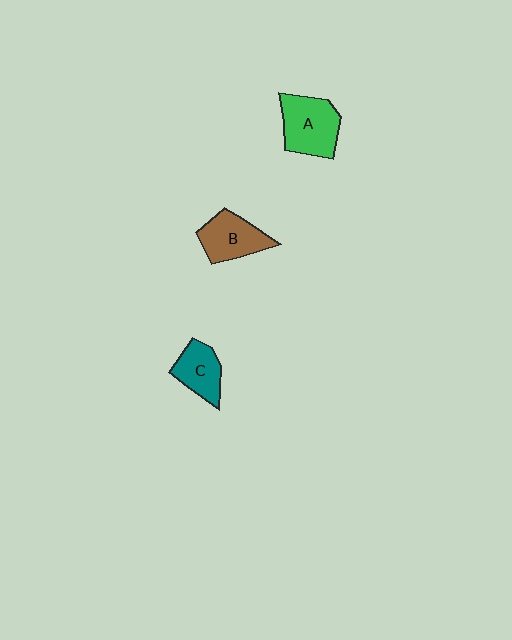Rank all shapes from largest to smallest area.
From largest to smallest: A (green), B (brown), C (teal).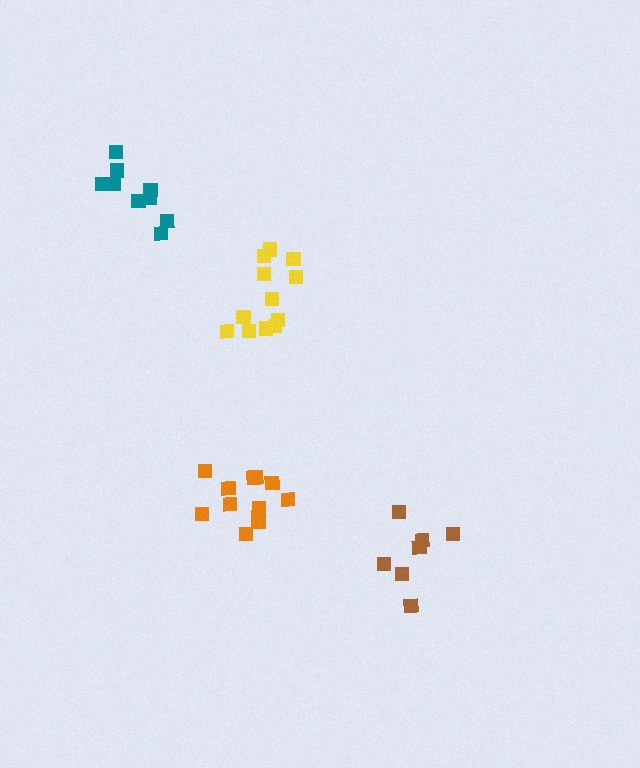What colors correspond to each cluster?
The clusters are colored: brown, yellow, teal, orange.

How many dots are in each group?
Group 1: 7 dots, Group 2: 12 dots, Group 3: 9 dots, Group 4: 12 dots (40 total).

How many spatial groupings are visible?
There are 4 spatial groupings.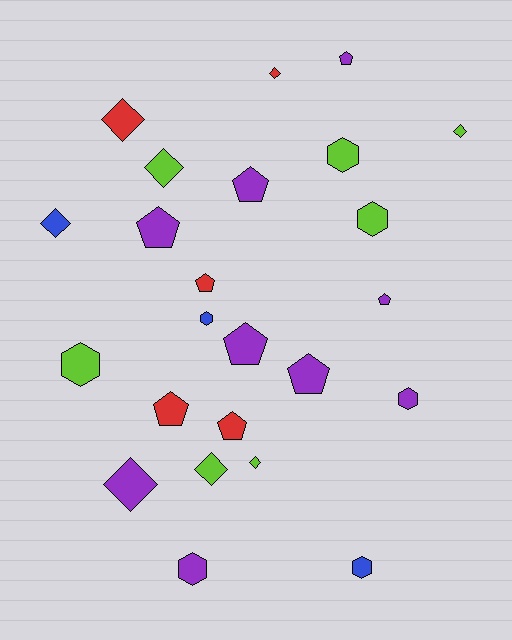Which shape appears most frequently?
Pentagon, with 9 objects.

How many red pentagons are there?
There are 3 red pentagons.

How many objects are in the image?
There are 24 objects.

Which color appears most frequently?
Purple, with 9 objects.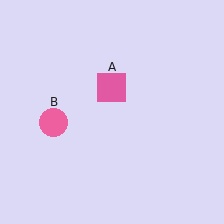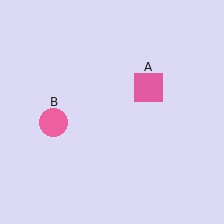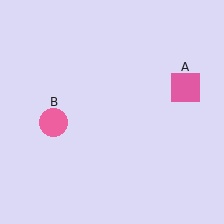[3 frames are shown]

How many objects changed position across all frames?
1 object changed position: pink square (object A).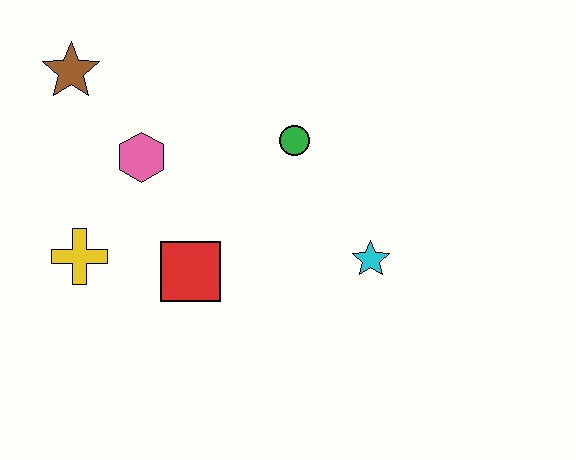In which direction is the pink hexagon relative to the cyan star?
The pink hexagon is to the left of the cyan star.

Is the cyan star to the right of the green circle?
Yes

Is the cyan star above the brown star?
No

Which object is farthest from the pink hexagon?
The cyan star is farthest from the pink hexagon.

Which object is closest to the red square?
The yellow cross is closest to the red square.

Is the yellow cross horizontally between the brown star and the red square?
Yes